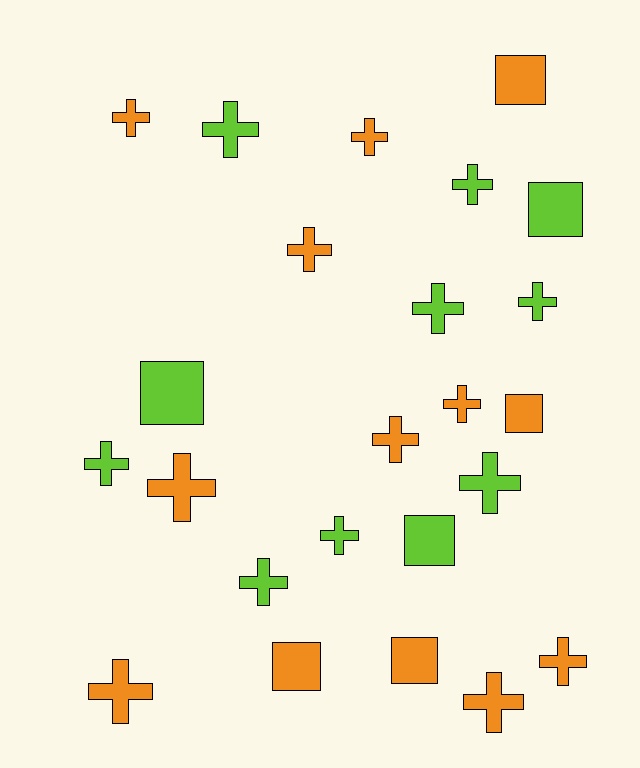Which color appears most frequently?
Orange, with 13 objects.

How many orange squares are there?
There are 4 orange squares.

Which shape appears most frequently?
Cross, with 17 objects.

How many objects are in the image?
There are 24 objects.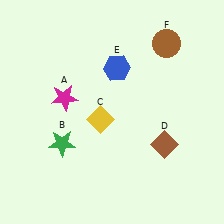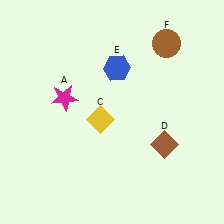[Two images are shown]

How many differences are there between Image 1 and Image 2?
There is 1 difference between the two images.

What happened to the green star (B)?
The green star (B) was removed in Image 2. It was in the bottom-left area of Image 1.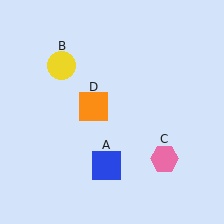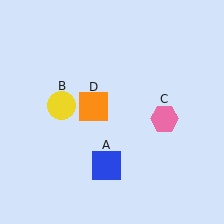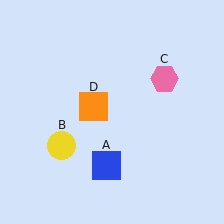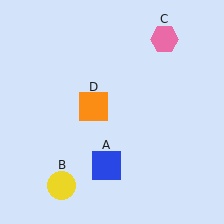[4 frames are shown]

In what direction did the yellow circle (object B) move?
The yellow circle (object B) moved down.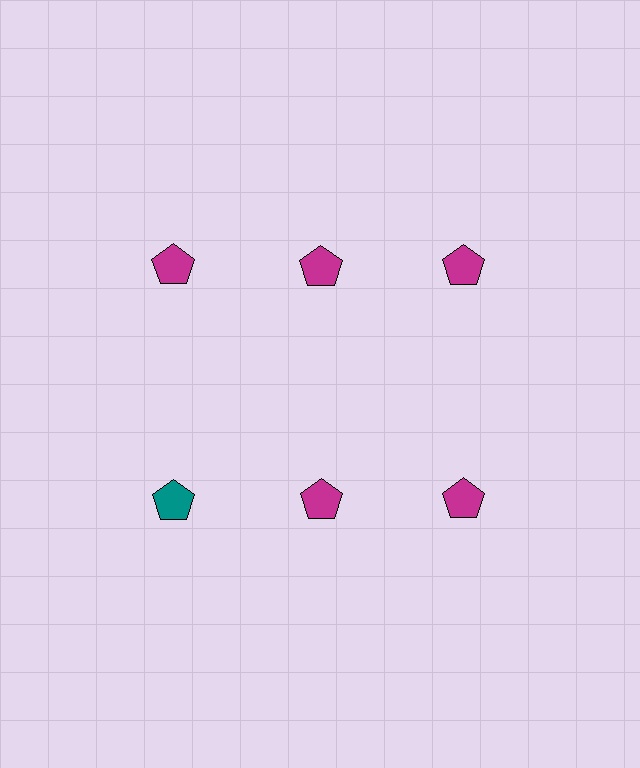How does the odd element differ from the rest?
It has a different color: teal instead of magenta.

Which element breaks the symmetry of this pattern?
The teal pentagon in the second row, leftmost column breaks the symmetry. All other shapes are magenta pentagons.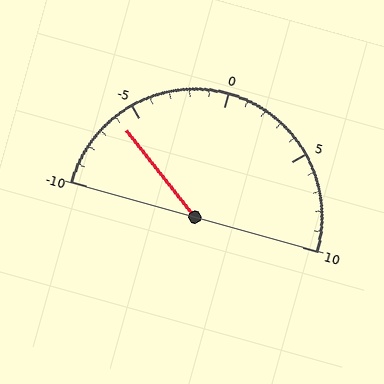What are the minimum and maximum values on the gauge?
The gauge ranges from -10 to 10.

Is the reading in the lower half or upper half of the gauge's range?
The reading is in the lower half of the range (-10 to 10).